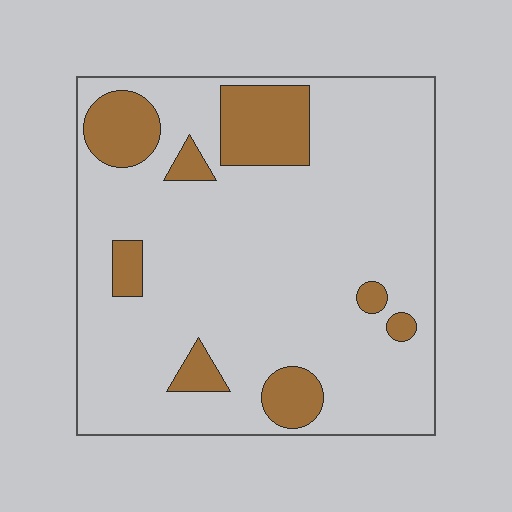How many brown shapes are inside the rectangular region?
8.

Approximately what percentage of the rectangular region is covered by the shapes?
Approximately 15%.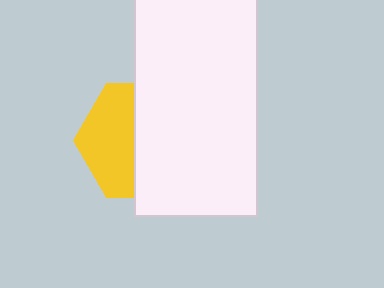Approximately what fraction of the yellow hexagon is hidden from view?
Roughly 56% of the yellow hexagon is hidden behind the white rectangle.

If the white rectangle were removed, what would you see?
You would see the complete yellow hexagon.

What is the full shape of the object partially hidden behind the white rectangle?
The partially hidden object is a yellow hexagon.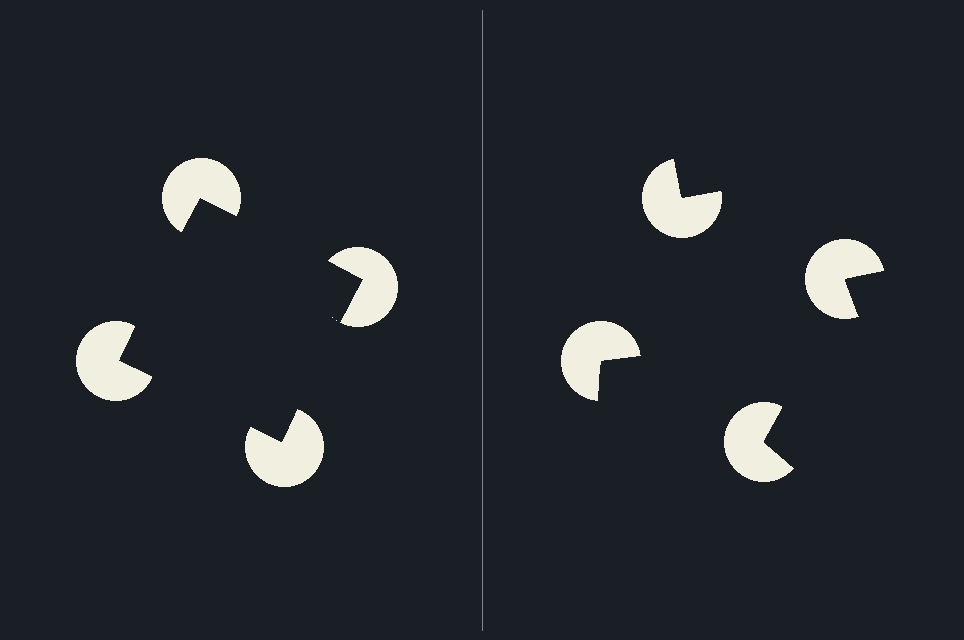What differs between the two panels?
The pac-man discs are positioned identically on both sides; only the wedge orientations differ. On the left they align to a square; on the right they are misaligned.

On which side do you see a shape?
An illusory square appears on the left side. On the right side the wedge cuts are rotated, so no coherent shape forms.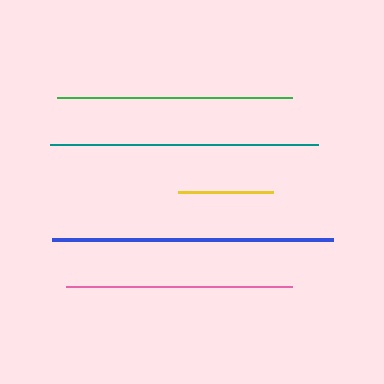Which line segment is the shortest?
The yellow line is the shortest at approximately 95 pixels.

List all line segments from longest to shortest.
From longest to shortest: blue, teal, green, pink, yellow.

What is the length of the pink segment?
The pink segment is approximately 226 pixels long.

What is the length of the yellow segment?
The yellow segment is approximately 95 pixels long.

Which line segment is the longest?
The blue line is the longest at approximately 281 pixels.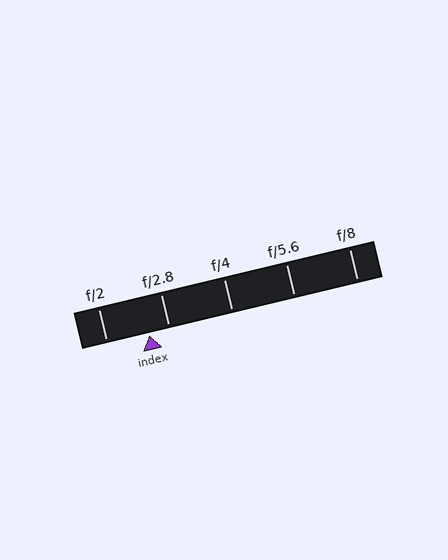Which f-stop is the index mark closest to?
The index mark is closest to f/2.8.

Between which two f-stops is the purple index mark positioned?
The index mark is between f/2 and f/2.8.